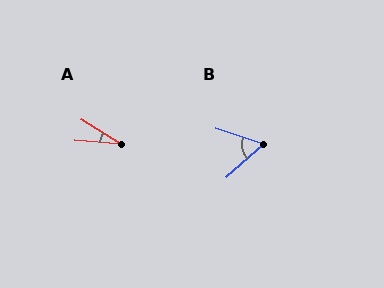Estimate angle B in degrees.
Approximately 59 degrees.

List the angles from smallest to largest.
A (28°), B (59°).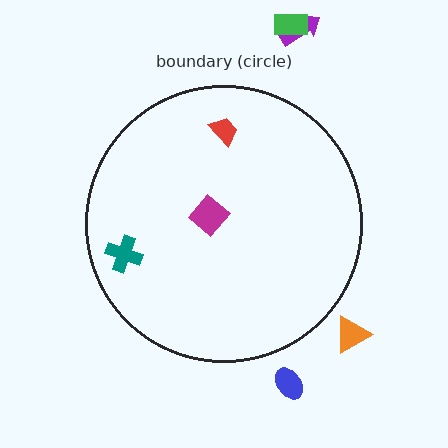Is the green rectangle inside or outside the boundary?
Outside.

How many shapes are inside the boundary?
3 inside, 4 outside.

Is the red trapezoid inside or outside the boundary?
Inside.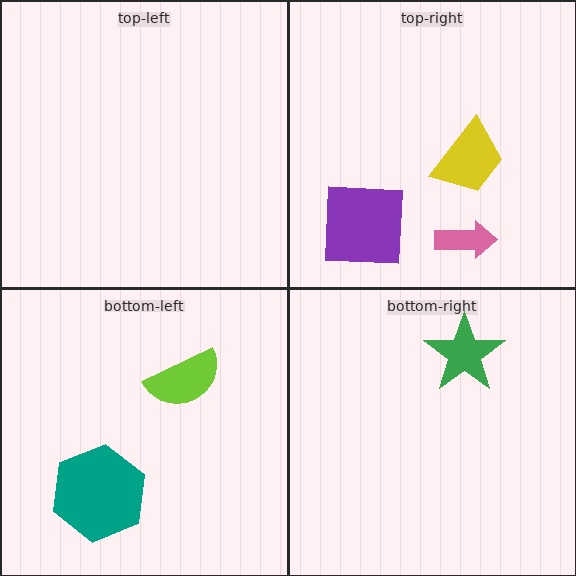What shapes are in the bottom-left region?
The teal hexagon, the lime semicircle.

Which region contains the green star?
The bottom-right region.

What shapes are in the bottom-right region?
The green star.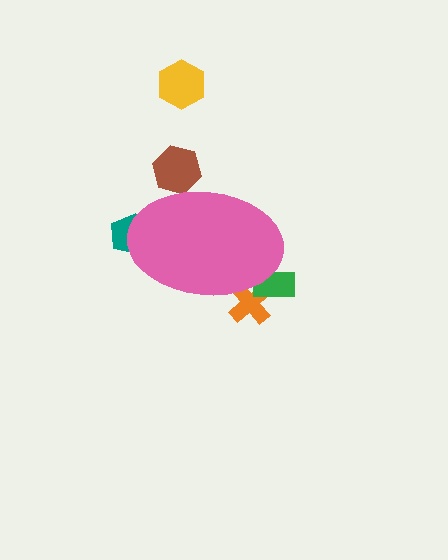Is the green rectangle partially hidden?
Yes, the green rectangle is partially hidden behind the pink ellipse.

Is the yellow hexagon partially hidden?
No, the yellow hexagon is fully visible.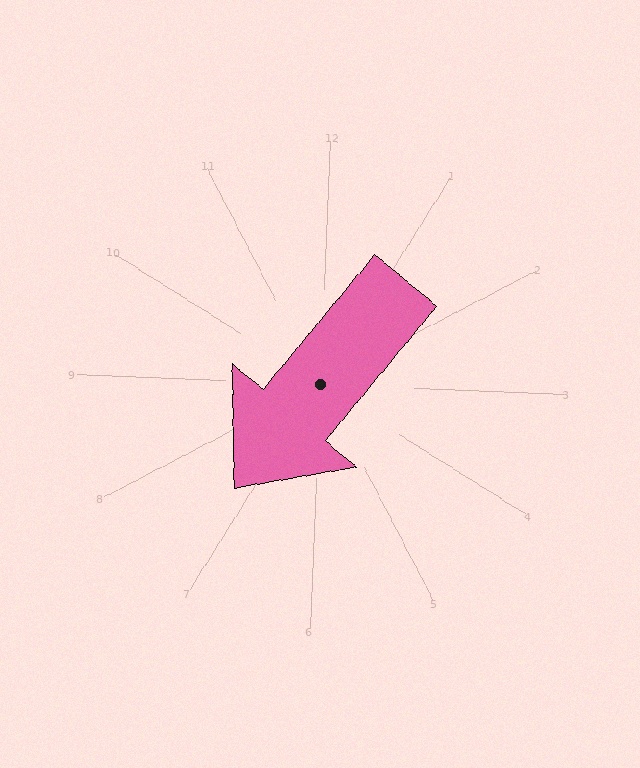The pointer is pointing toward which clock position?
Roughly 7 o'clock.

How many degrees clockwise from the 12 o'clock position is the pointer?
Approximately 217 degrees.